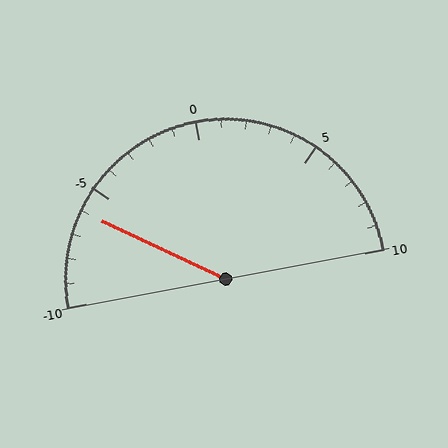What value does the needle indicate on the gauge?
The needle indicates approximately -6.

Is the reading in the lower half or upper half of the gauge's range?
The reading is in the lower half of the range (-10 to 10).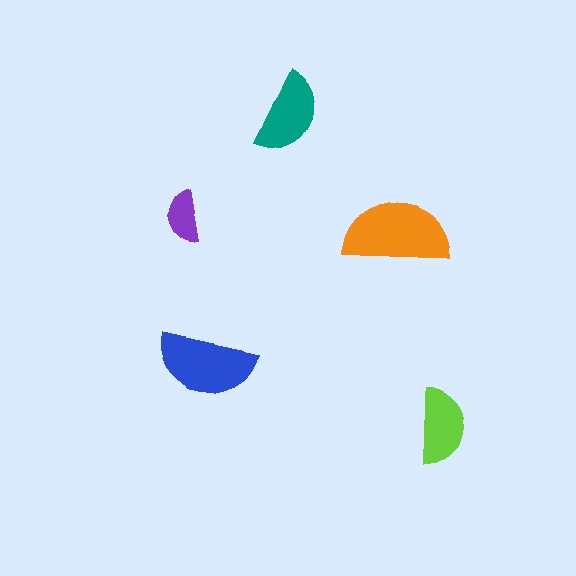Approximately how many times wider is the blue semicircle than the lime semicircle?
About 1.5 times wider.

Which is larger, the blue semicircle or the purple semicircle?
The blue one.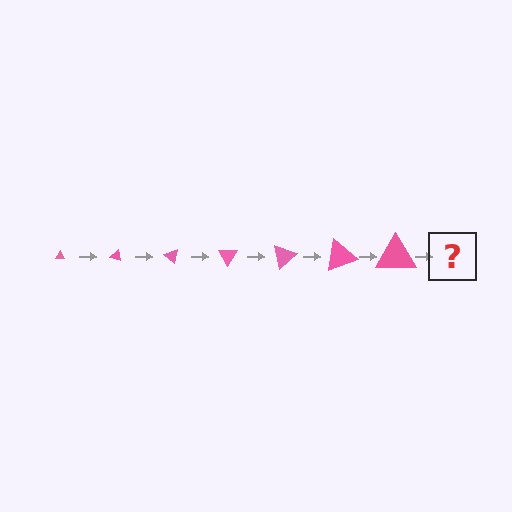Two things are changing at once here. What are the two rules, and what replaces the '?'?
The two rules are that the triangle grows larger each step and it rotates 20 degrees each step. The '?' should be a triangle, larger than the previous one and rotated 140 degrees from the start.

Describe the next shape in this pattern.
It should be a triangle, larger than the previous one and rotated 140 degrees from the start.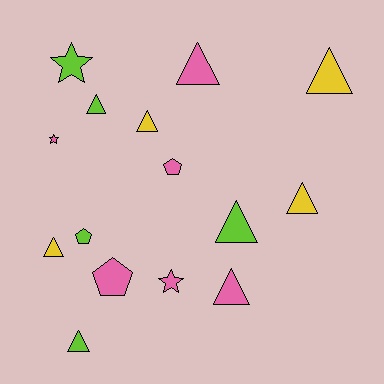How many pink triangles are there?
There are 2 pink triangles.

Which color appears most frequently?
Pink, with 6 objects.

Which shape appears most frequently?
Triangle, with 9 objects.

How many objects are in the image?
There are 15 objects.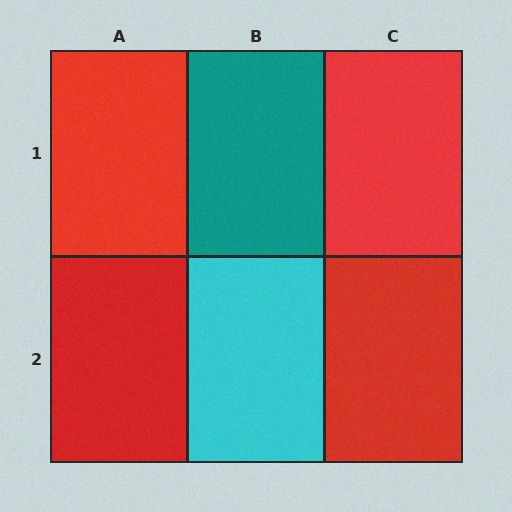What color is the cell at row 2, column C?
Red.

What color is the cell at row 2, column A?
Red.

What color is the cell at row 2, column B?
Cyan.